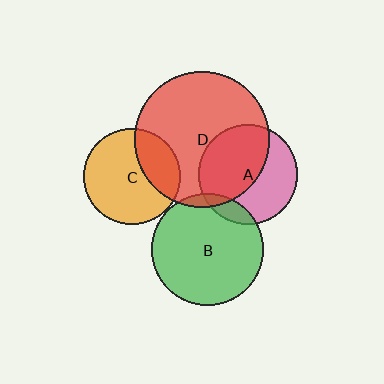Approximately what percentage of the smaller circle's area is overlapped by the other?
Approximately 5%.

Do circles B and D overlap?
Yes.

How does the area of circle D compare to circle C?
Approximately 2.0 times.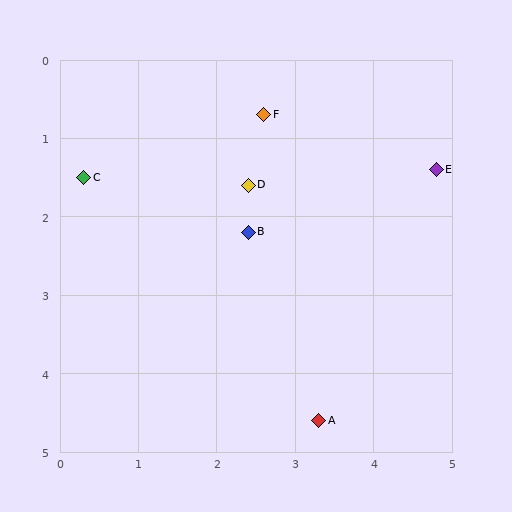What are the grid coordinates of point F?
Point F is at approximately (2.6, 0.7).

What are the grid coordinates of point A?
Point A is at approximately (3.3, 4.6).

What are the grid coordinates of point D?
Point D is at approximately (2.4, 1.6).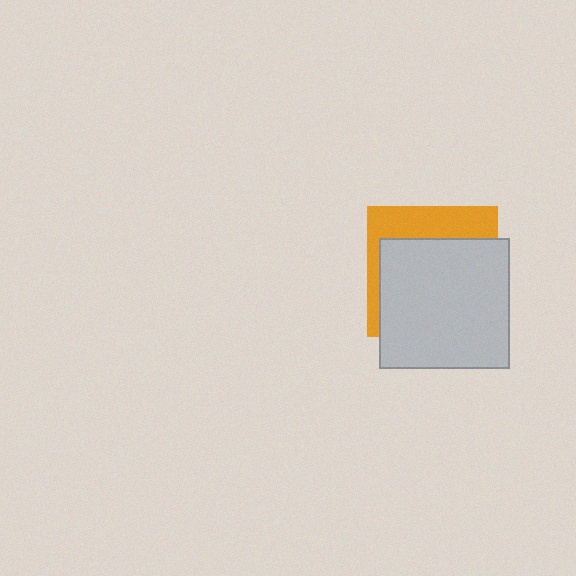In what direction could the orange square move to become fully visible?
The orange square could move up. That would shift it out from behind the light gray square entirely.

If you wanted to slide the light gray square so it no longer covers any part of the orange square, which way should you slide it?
Slide it down — that is the most direct way to separate the two shapes.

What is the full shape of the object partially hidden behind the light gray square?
The partially hidden object is an orange square.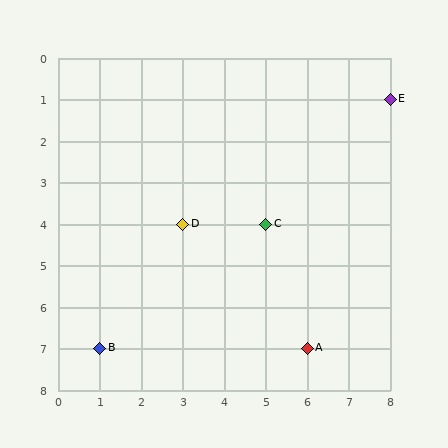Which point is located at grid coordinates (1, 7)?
Point B is at (1, 7).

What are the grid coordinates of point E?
Point E is at grid coordinates (8, 1).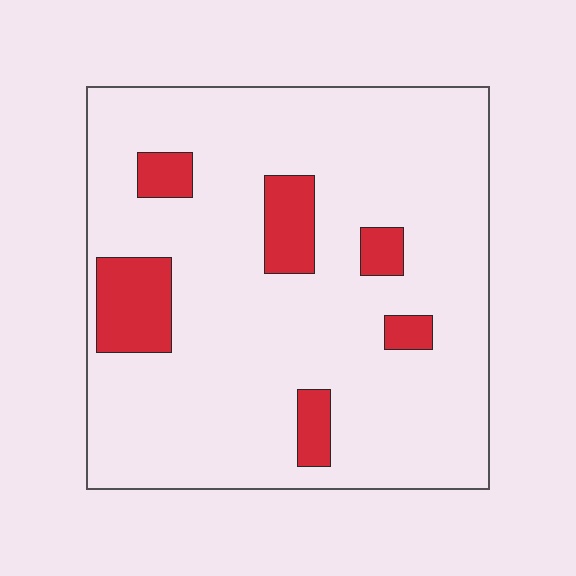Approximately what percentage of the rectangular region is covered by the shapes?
Approximately 15%.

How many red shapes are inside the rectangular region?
6.